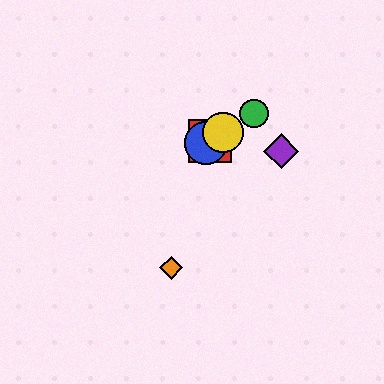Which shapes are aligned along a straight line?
The red square, the blue circle, the green circle, the yellow circle are aligned along a straight line.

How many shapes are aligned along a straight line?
4 shapes (the red square, the blue circle, the green circle, the yellow circle) are aligned along a straight line.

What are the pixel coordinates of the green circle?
The green circle is at (254, 114).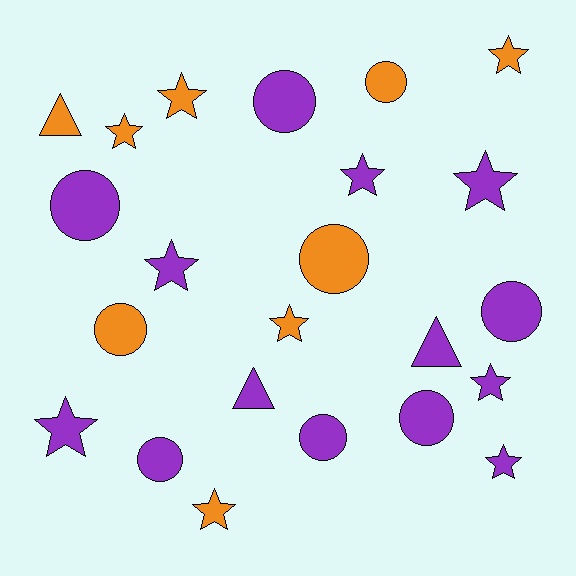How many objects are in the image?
There are 23 objects.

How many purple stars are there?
There are 6 purple stars.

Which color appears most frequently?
Purple, with 14 objects.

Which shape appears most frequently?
Star, with 11 objects.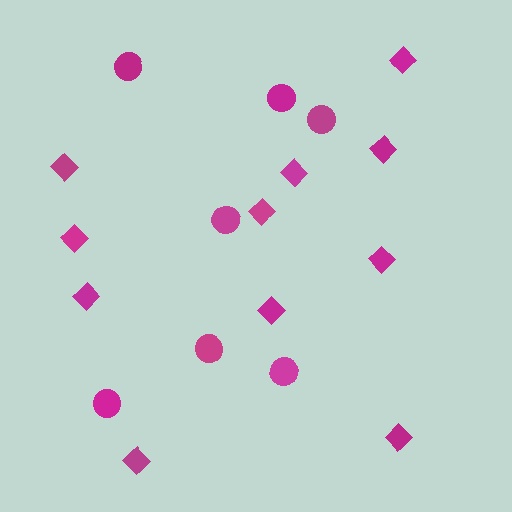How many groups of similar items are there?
There are 2 groups: one group of diamonds (11) and one group of circles (7).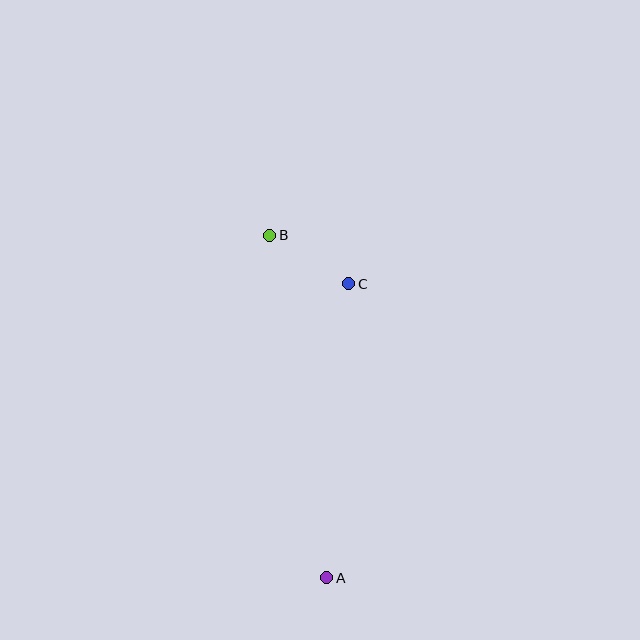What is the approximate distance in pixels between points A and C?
The distance between A and C is approximately 295 pixels.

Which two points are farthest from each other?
Points A and B are farthest from each other.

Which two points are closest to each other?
Points B and C are closest to each other.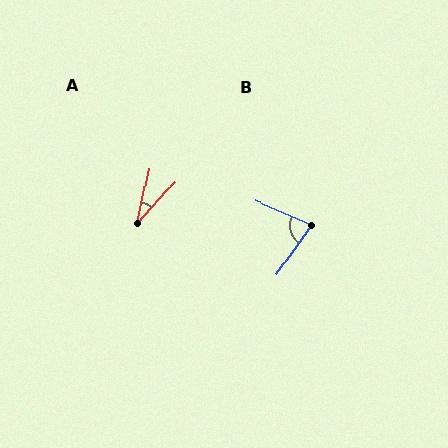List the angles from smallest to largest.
A (31°), B (78°).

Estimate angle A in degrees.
Approximately 31 degrees.